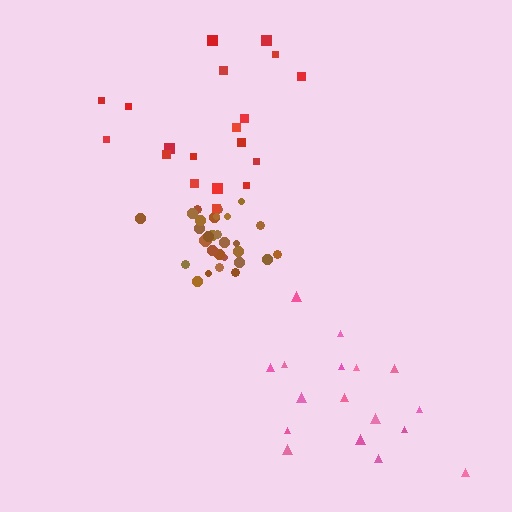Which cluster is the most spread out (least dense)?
Pink.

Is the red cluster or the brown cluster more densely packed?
Brown.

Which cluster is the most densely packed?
Brown.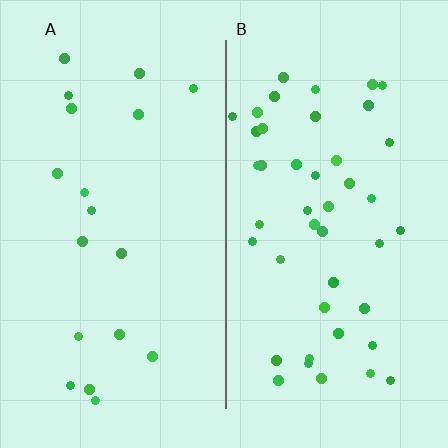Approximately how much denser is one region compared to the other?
Approximately 2.4× — region B over region A.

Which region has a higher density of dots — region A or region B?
B (the right).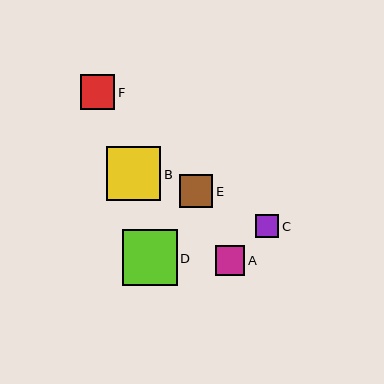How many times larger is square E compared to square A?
Square E is approximately 1.1 times the size of square A.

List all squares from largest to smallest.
From largest to smallest: D, B, F, E, A, C.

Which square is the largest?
Square D is the largest with a size of approximately 55 pixels.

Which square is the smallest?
Square C is the smallest with a size of approximately 23 pixels.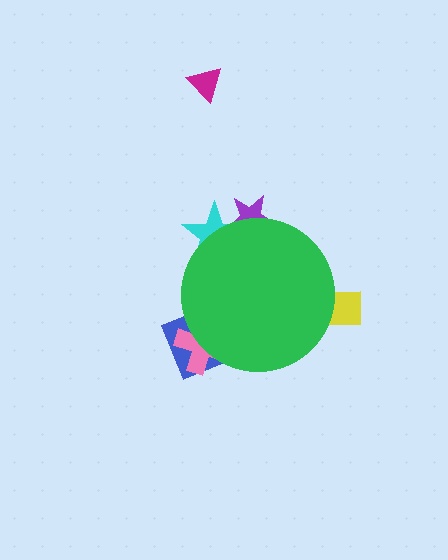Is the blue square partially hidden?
Yes, the blue square is partially hidden behind the green circle.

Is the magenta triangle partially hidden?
No, the magenta triangle is fully visible.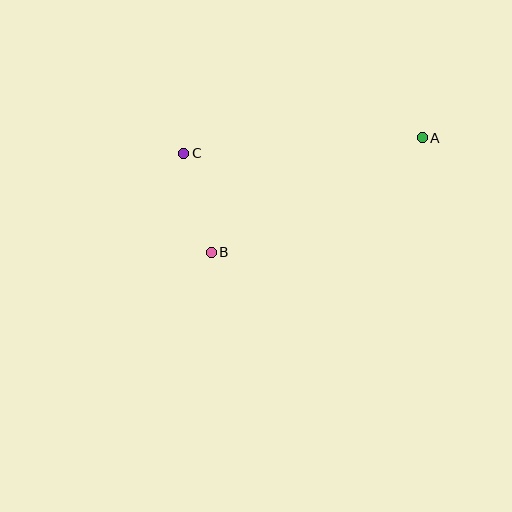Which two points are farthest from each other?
Points A and B are farthest from each other.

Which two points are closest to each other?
Points B and C are closest to each other.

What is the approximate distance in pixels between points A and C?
The distance between A and C is approximately 239 pixels.